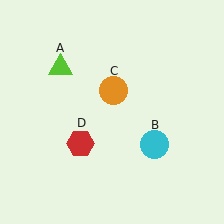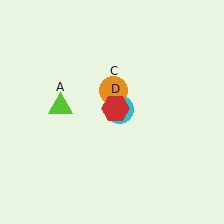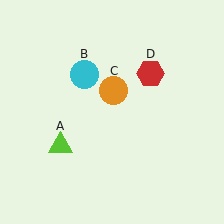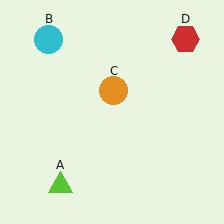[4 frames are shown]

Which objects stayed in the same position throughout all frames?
Orange circle (object C) remained stationary.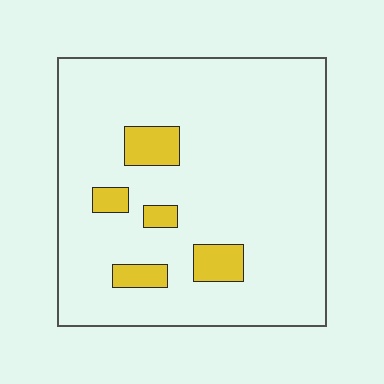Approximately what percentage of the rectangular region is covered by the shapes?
Approximately 10%.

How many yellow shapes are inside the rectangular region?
5.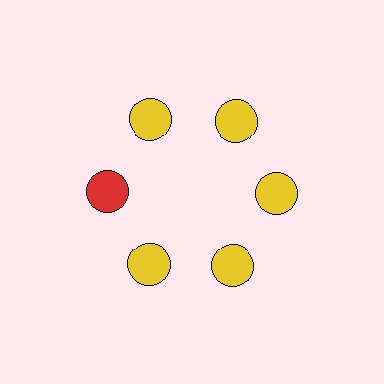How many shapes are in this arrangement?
There are 6 shapes arranged in a ring pattern.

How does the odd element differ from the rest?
It has a different color: red instead of yellow.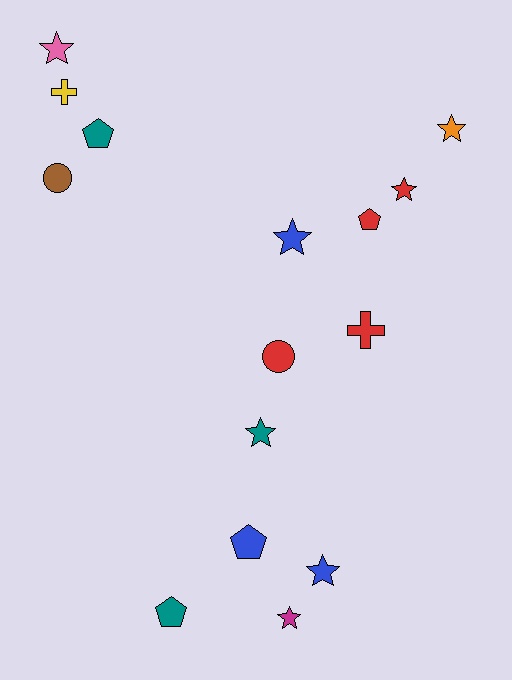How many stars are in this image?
There are 7 stars.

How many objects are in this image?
There are 15 objects.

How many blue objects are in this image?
There are 3 blue objects.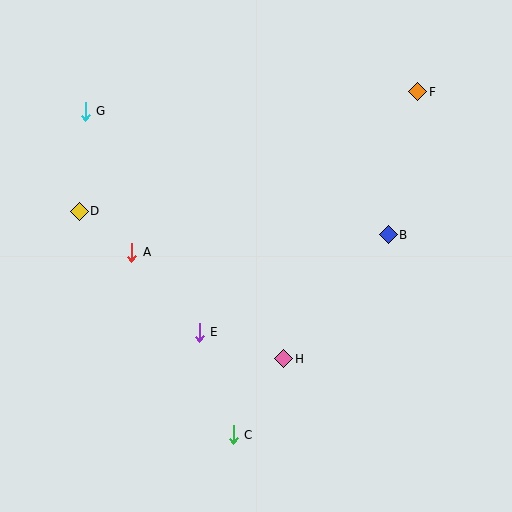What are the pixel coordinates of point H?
Point H is at (284, 359).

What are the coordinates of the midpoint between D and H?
The midpoint between D and H is at (181, 285).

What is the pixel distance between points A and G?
The distance between A and G is 149 pixels.